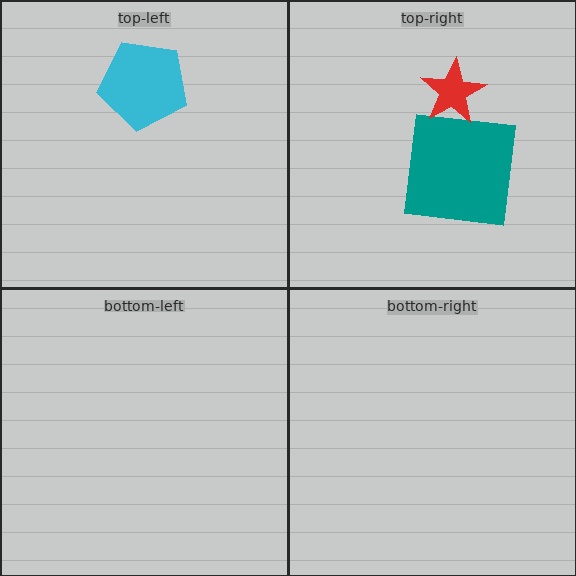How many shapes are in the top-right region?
2.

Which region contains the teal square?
The top-right region.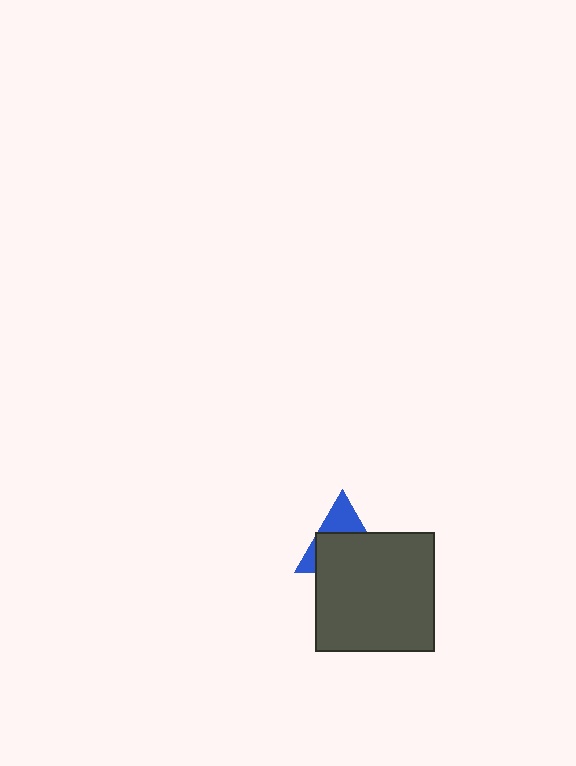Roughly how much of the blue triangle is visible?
A small part of it is visible (roughly 36%).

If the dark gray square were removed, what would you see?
You would see the complete blue triangle.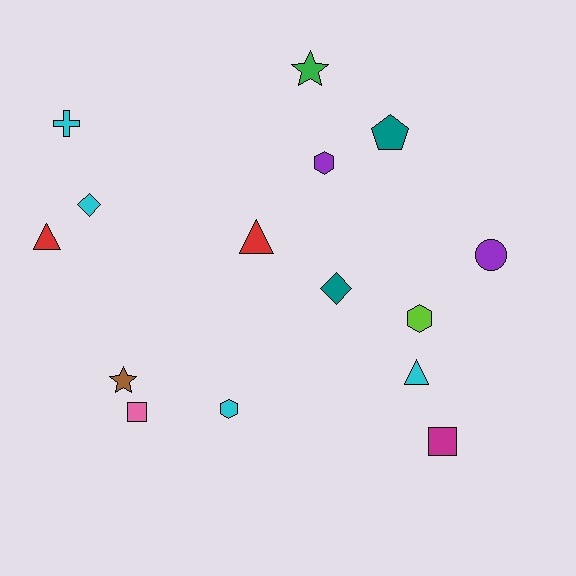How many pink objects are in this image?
There is 1 pink object.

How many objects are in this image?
There are 15 objects.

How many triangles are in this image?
There are 3 triangles.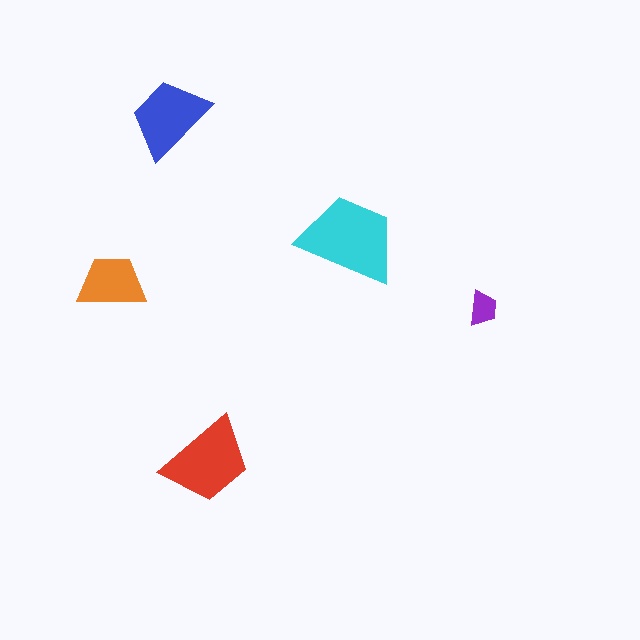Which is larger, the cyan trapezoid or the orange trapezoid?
The cyan one.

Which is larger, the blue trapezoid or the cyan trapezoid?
The cyan one.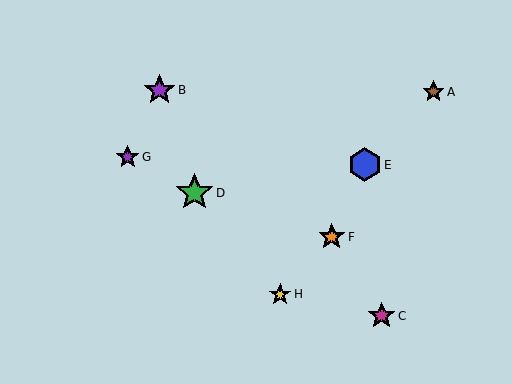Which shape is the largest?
The green star (labeled D) is the largest.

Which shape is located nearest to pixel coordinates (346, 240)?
The orange star (labeled F) at (332, 237) is nearest to that location.